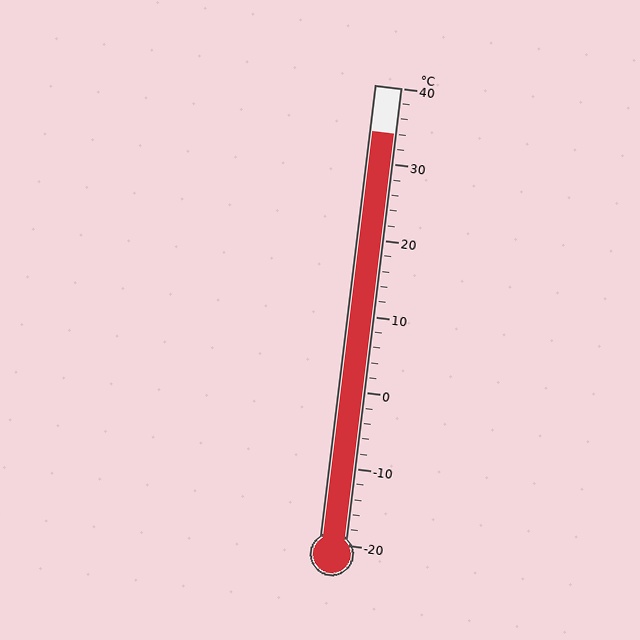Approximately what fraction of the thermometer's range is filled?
The thermometer is filled to approximately 90% of its range.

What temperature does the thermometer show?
The thermometer shows approximately 34°C.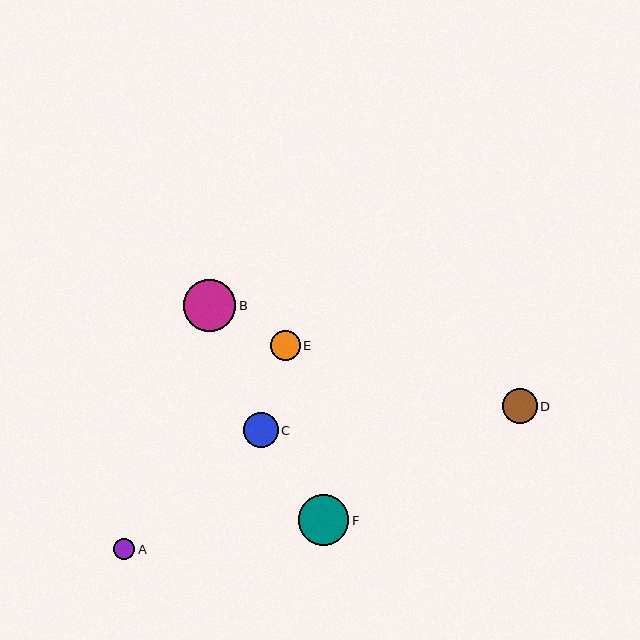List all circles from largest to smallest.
From largest to smallest: B, F, C, D, E, A.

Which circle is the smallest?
Circle A is the smallest with a size of approximately 21 pixels.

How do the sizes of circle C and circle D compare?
Circle C and circle D are approximately the same size.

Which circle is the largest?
Circle B is the largest with a size of approximately 52 pixels.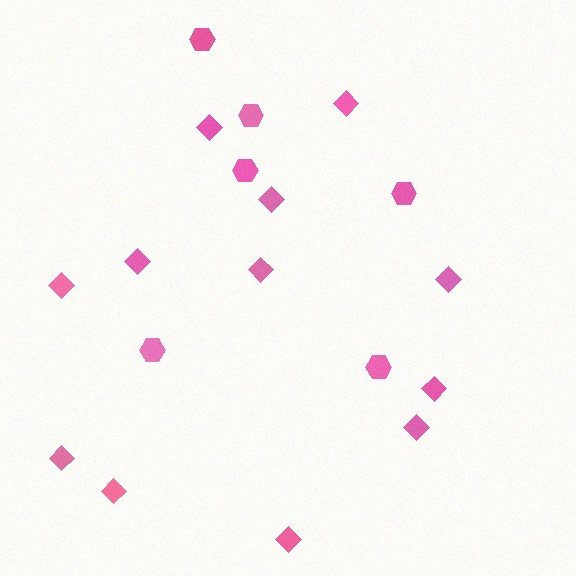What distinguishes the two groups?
There are 2 groups: one group of diamonds (12) and one group of hexagons (6).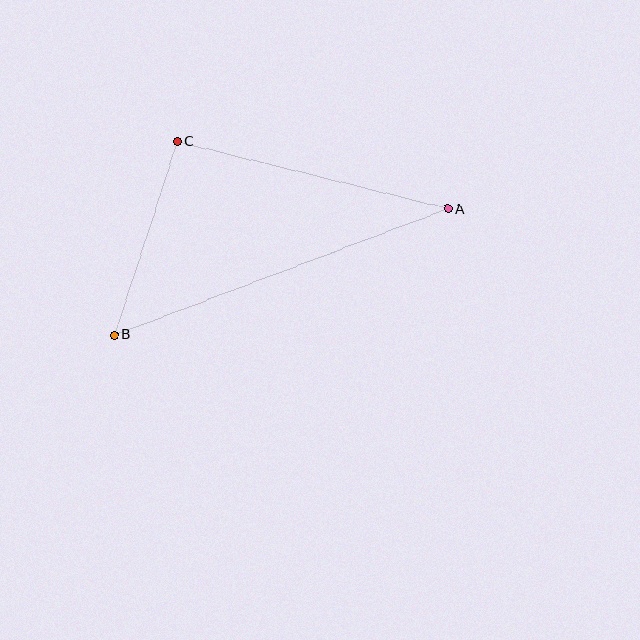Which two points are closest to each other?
Points B and C are closest to each other.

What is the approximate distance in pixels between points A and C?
The distance between A and C is approximately 279 pixels.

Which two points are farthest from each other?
Points A and B are farthest from each other.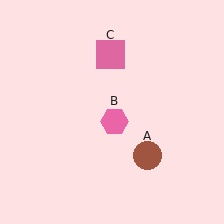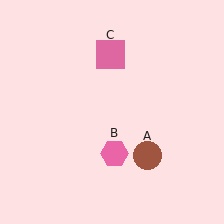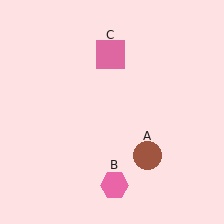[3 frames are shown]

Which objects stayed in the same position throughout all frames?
Brown circle (object A) and pink square (object C) remained stationary.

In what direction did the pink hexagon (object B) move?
The pink hexagon (object B) moved down.